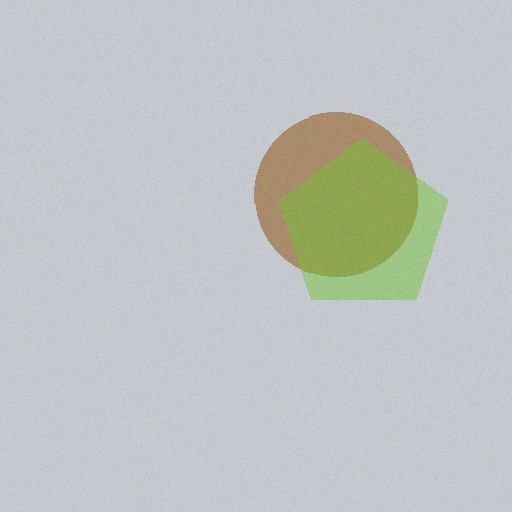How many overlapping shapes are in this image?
There are 2 overlapping shapes in the image.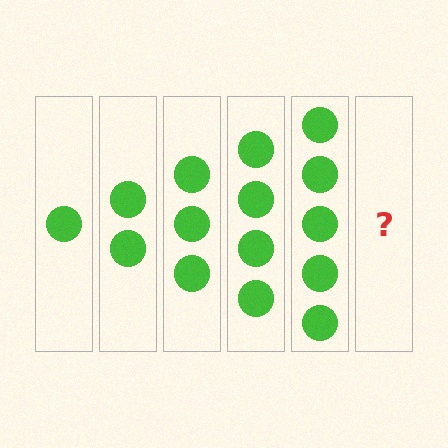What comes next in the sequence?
The next element should be 6 circles.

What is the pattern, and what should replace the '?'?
The pattern is that each step adds one more circle. The '?' should be 6 circles.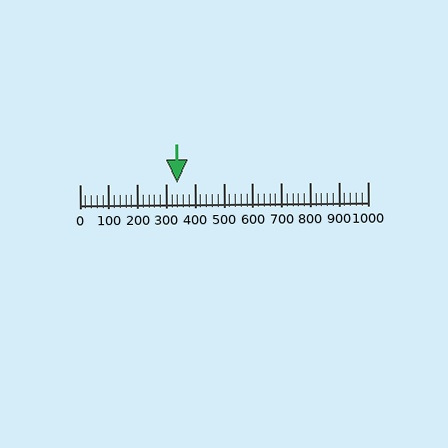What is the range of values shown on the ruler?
The ruler shows values from 0 to 1000.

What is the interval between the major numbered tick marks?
The major tick marks are spaced 100 units apart.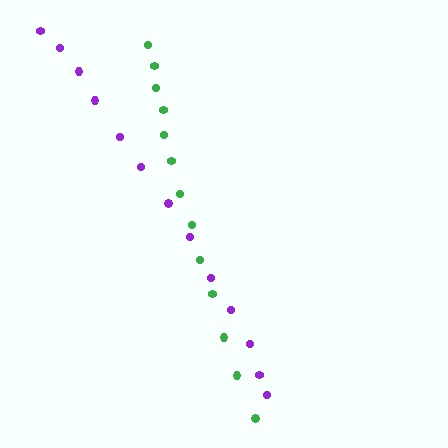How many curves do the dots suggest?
There are 2 distinct paths.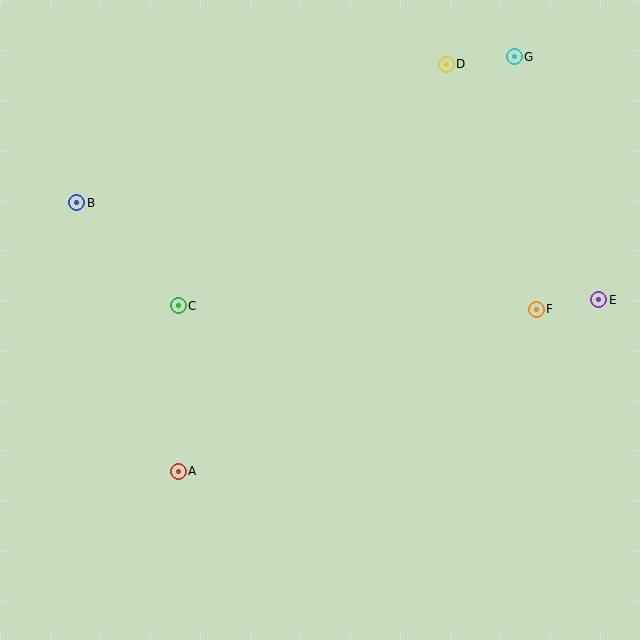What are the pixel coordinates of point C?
Point C is at (178, 306).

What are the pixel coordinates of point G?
Point G is at (514, 57).